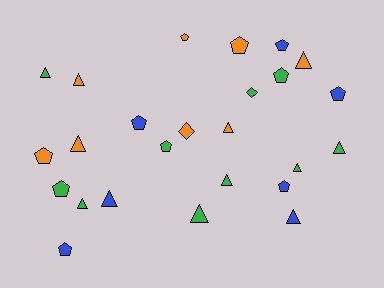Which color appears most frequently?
Green, with 10 objects.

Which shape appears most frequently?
Triangle, with 12 objects.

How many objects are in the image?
There are 25 objects.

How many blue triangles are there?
There are 2 blue triangles.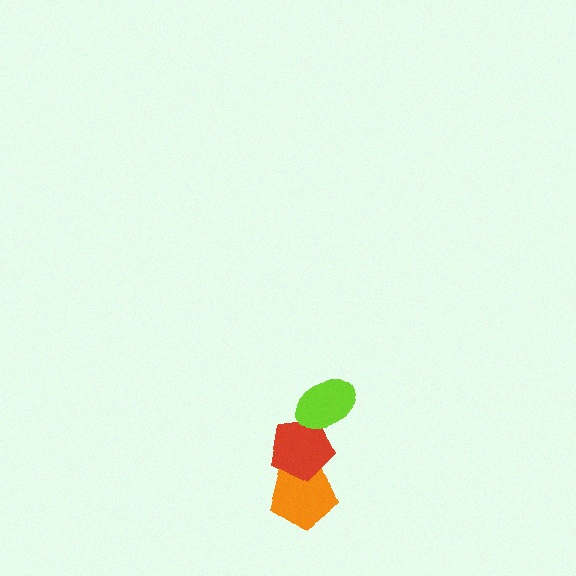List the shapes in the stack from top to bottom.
From top to bottom: the lime ellipse, the red pentagon, the orange pentagon.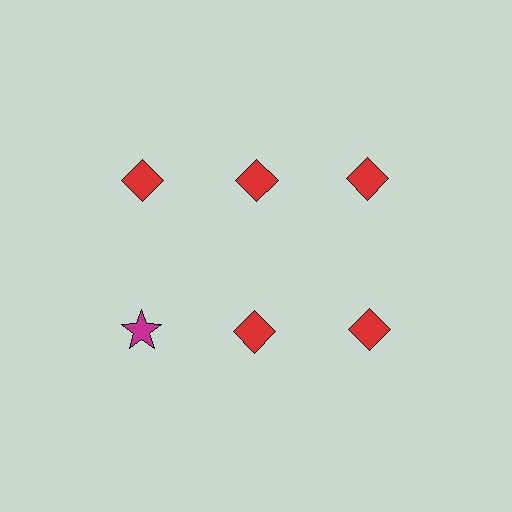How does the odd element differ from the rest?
It differs in both color (magenta instead of red) and shape (star instead of diamond).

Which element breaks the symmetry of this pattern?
The magenta star in the second row, leftmost column breaks the symmetry. All other shapes are red diamonds.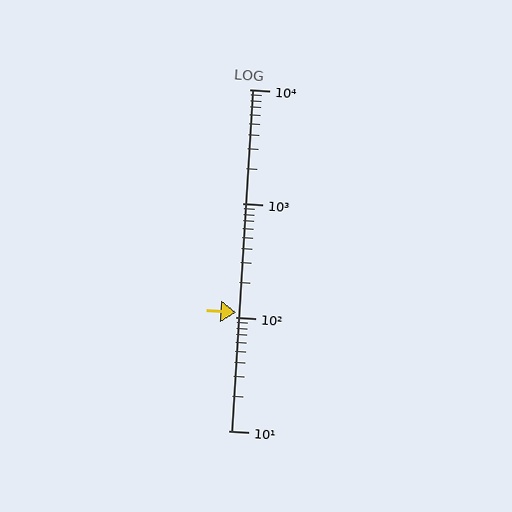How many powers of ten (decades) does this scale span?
The scale spans 3 decades, from 10 to 10000.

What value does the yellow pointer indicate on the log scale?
The pointer indicates approximately 110.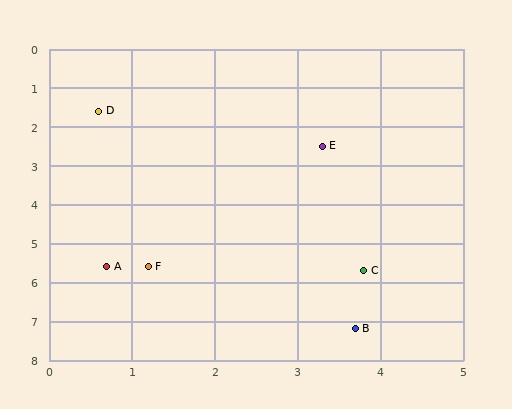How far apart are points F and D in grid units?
Points F and D are about 4.0 grid units apart.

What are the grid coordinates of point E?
Point E is at approximately (3.3, 2.5).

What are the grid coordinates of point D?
Point D is at approximately (0.6, 1.6).